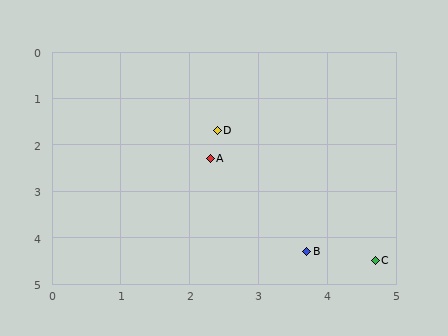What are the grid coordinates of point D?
Point D is at approximately (2.4, 1.7).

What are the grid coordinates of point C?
Point C is at approximately (4.7, 4.5).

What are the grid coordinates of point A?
Point A is at approximately (2.3, 2.3).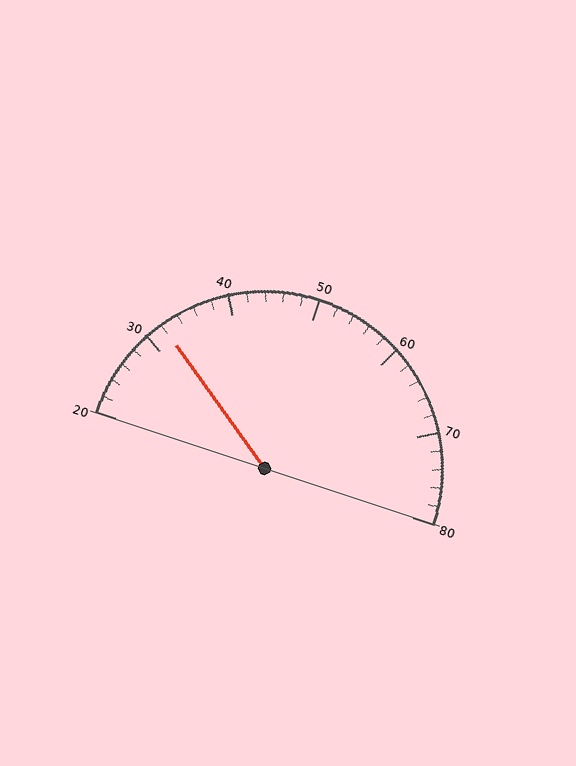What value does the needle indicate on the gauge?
The needle indicates approximately 32.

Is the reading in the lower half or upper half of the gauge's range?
The reading is in the lower half of the range (20 to 80).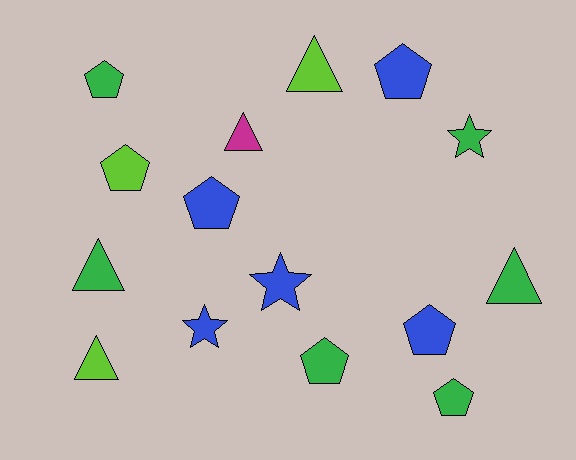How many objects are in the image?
There are 15 objects.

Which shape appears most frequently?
Pentagon, with 7 objects.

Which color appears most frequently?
Green, with 6 objects.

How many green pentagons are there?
There are 3 green pentagons.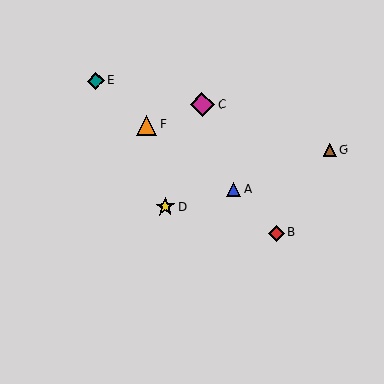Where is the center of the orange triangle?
The center of the orange triangle is at (146, 125).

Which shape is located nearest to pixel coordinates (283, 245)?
The red diamond (labeled B) at (276, 233) is nearest to that location.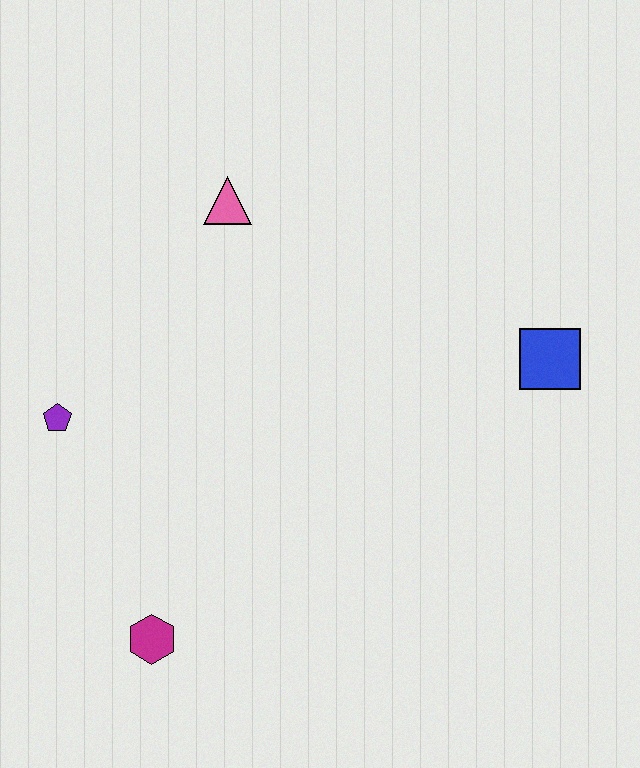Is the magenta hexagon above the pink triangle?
No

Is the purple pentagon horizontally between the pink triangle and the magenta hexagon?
No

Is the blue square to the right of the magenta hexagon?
Yes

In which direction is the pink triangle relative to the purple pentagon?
The pink triangle is above the purple pentagon.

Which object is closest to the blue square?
The pink triangle is closest to the blue square.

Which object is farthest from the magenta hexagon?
The blue square is farthest from the magenta hexagon.